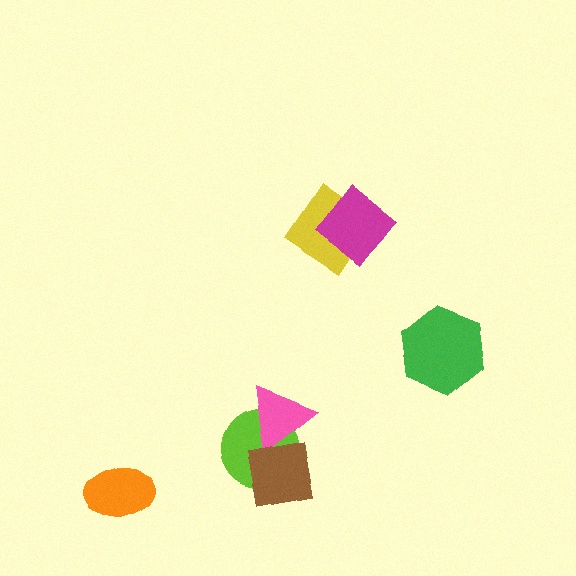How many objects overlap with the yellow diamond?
1 object overlaps with the yellow diamond.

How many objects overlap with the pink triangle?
2 objects overlap with the pink triangle.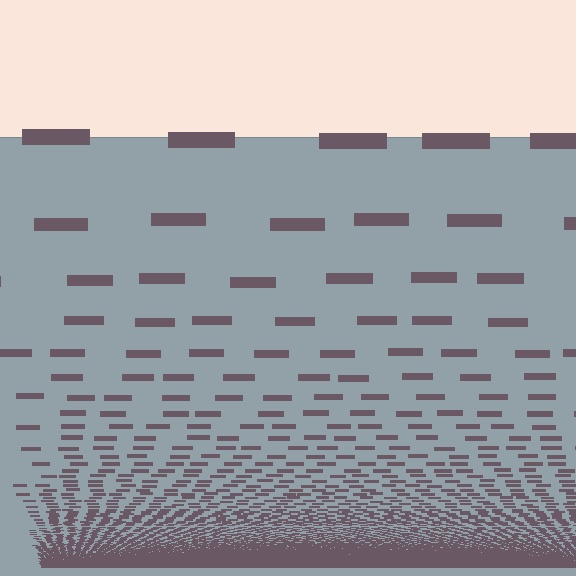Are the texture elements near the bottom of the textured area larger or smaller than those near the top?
Smaller. The gradient is inverted — elements near the bottom are smaller and denser.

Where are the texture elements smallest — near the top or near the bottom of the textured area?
Near the bottom.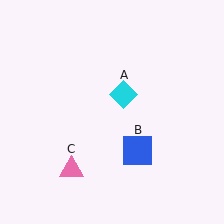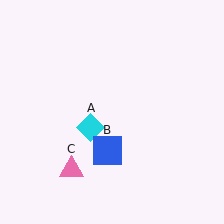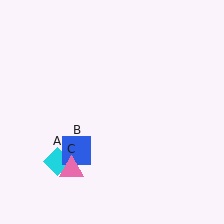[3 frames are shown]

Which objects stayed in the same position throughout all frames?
Pink triangle (object C) remained stationary.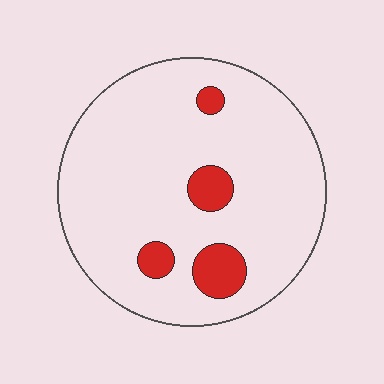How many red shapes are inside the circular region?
4.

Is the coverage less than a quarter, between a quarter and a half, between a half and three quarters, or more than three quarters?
Less than a quarter.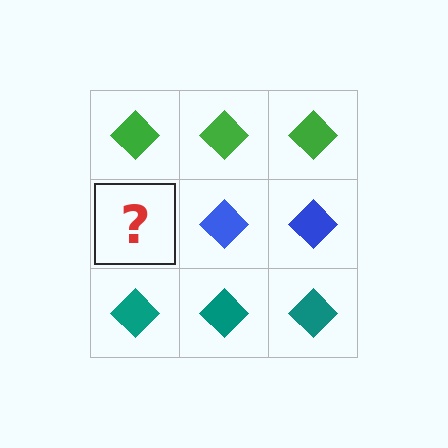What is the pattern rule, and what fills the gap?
The rule is that each row has a consistent color. The gap should be filled with a blue diamond.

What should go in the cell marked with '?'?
The missing cell should contain a blue diamond.